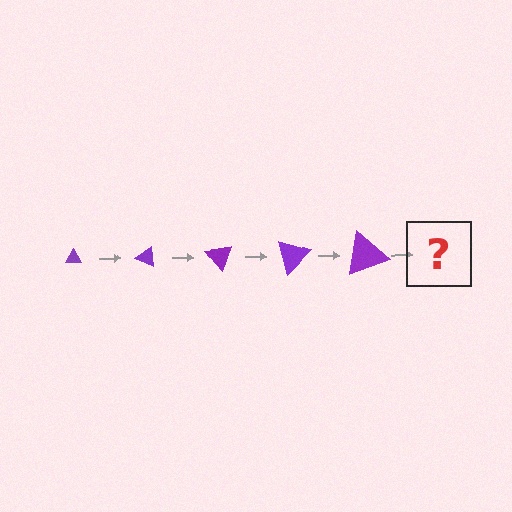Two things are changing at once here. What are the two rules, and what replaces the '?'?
The two rules are that the triangle grows larger each step and it rotates 25 degrees each step. The '?' should be a triangle, larger than the previous one and rotated 125 degrees from the start.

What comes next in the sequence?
The next element should be a triangle, larger than the previous one and rotated 125 degrees from the start.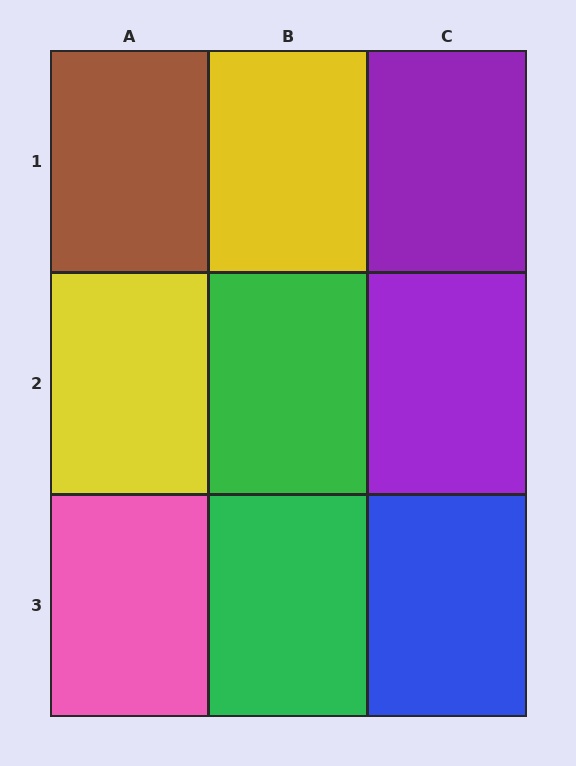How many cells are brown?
1 cell is brown.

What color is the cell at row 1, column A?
Brown.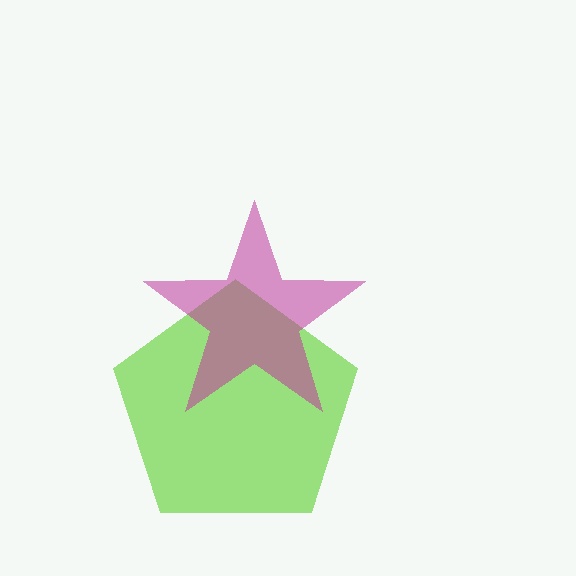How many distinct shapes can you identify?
There are 2 distinct shapes: a lime pentagon, a magenta star.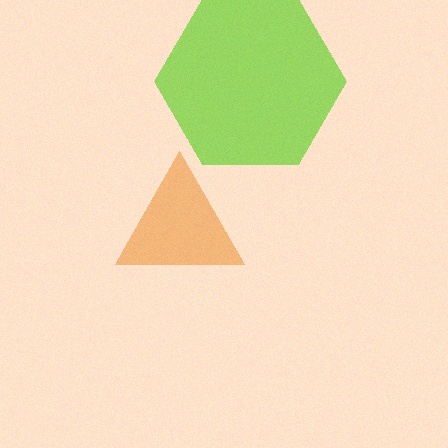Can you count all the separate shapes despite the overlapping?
Yes, there are 2 separate shapes.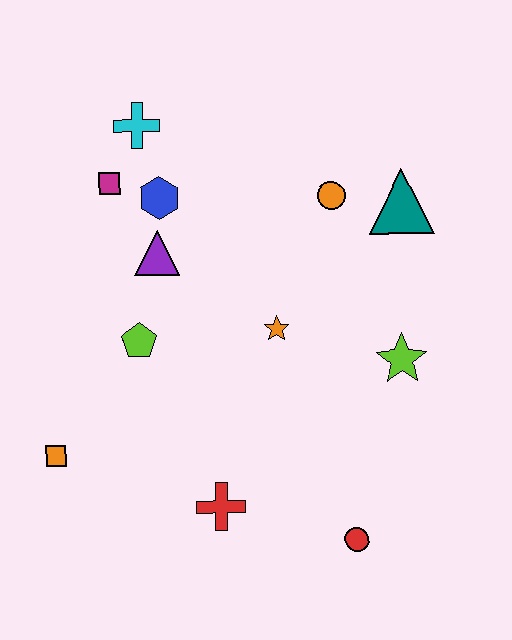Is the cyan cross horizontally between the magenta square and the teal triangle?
Yes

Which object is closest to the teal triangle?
The orange circle is closest to the teal triangle.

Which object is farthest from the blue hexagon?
The red circle is farthest from the blue hexagon.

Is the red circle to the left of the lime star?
Yes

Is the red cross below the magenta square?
Yes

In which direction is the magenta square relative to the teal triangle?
The magenta square is to the left of the teal triangle.